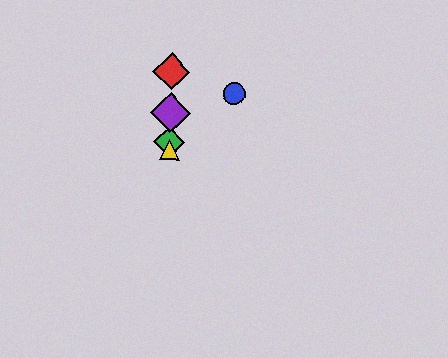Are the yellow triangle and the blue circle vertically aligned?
No, the yellow triangle is at x≈169 and the blue circle is at x≈234.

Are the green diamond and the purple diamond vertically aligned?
Yes, both are at x≈170.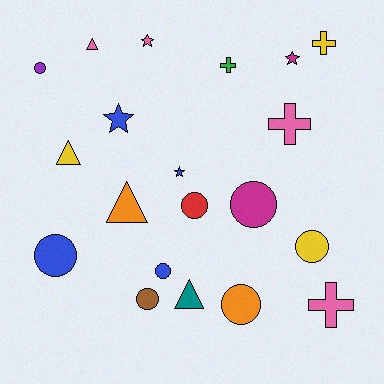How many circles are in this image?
There are 8 circles.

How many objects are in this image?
There are 20 objects.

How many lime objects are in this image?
There are no lime objects.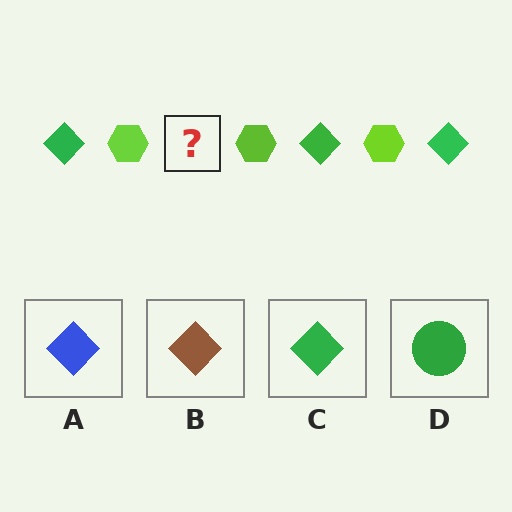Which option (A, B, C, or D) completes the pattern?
C.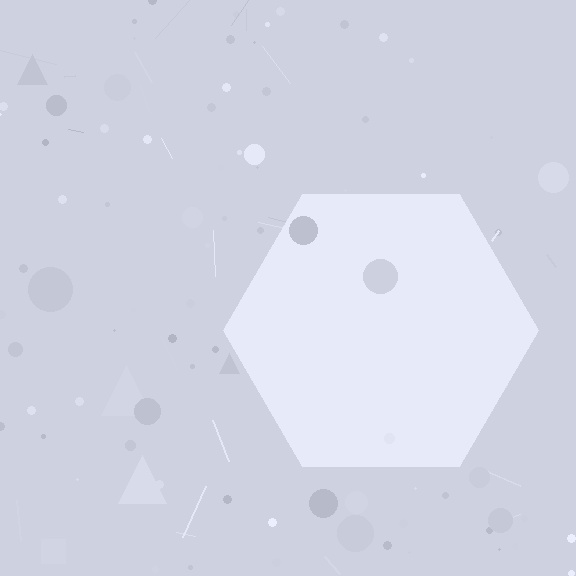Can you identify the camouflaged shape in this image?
The camouflaged shape is a hexagon.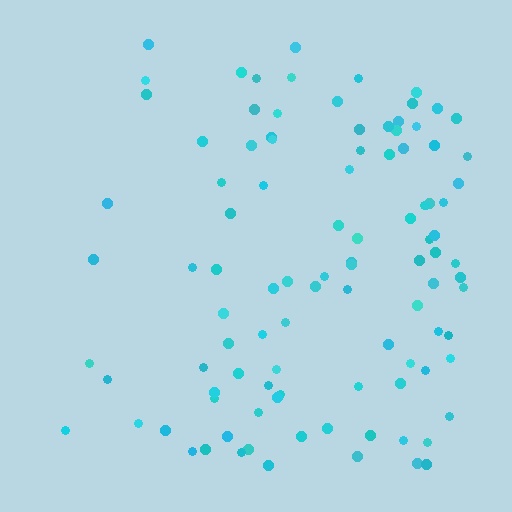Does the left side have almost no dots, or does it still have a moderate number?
Still a moderate number, just noticeably fewer than the right.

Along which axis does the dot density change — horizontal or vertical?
Horizontal.